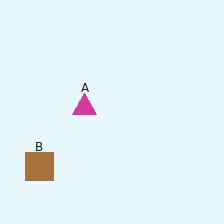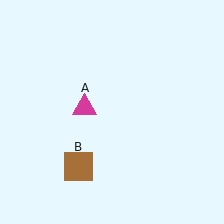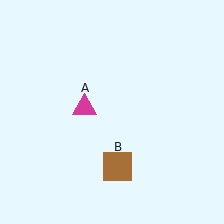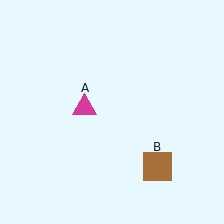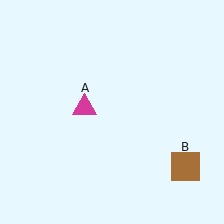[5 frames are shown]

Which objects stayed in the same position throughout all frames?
Magenta triangle (object A) remained stationary.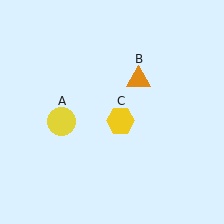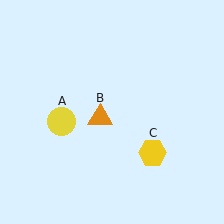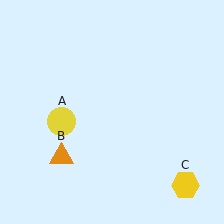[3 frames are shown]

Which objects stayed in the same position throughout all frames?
Yellow circle (object A) remained stationary.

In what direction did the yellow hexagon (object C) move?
The yellow hexagon (object C) moved down and to the right.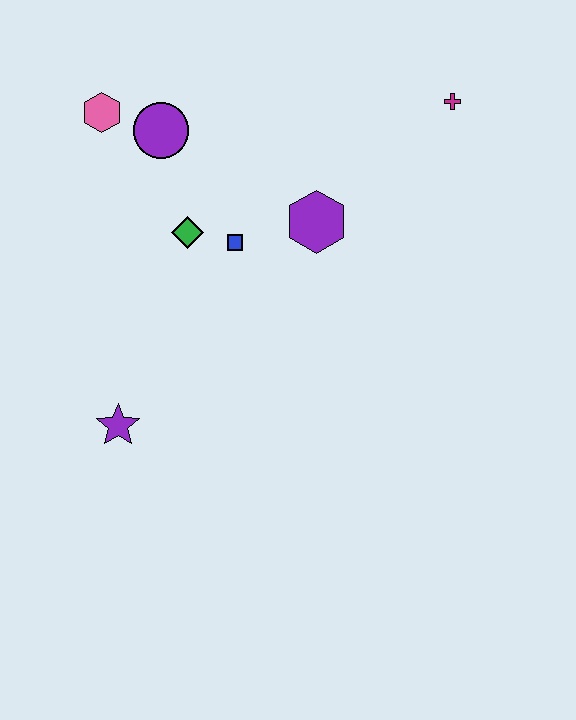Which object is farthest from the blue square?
The magenta cross is farthest from the blue square.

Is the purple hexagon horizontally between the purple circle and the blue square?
No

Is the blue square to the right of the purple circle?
Yes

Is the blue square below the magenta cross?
Yes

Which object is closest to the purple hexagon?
The blue square is closest to the purple hexagon.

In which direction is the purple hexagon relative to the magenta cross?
The purple hexagon is to the left of the magenta cross.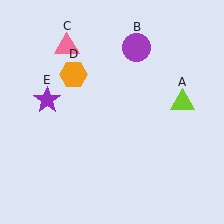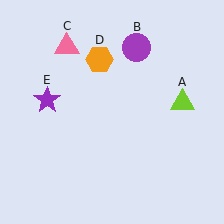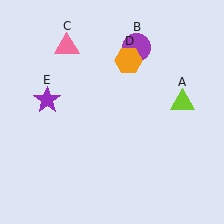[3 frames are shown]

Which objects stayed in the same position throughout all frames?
Lime triangle (object A) and purple circle (object B) and pink triangle (object C) and purple star (object E) remained stationary.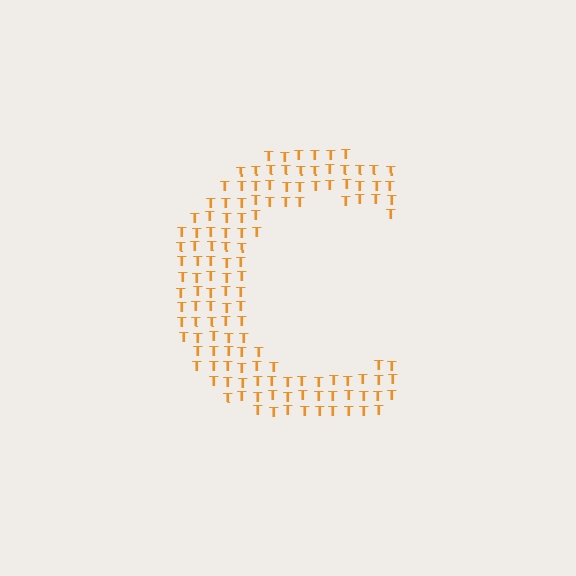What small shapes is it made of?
It is made of small letter T's.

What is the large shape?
The large shape is the letter C.